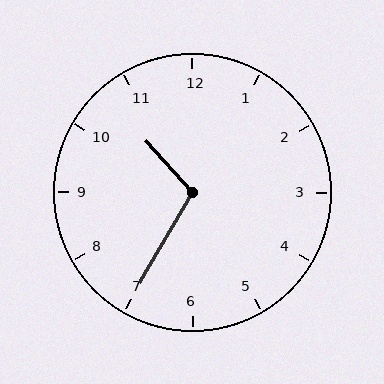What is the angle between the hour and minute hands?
Approximately 108 degrees.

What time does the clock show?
10:35.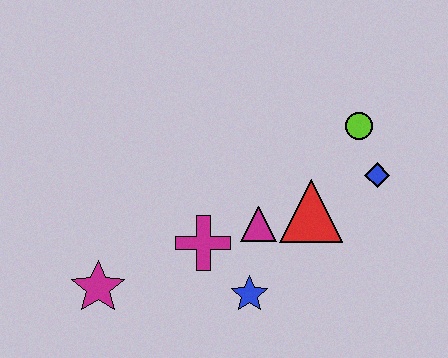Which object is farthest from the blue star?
The lime circle is farthest from the blue star.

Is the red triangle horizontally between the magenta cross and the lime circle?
Yes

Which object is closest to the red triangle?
The magenta triangle is closest to the red triangle.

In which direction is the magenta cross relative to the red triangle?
The magenta cross is to the left of the red triangle.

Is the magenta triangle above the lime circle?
No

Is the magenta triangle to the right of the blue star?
Yes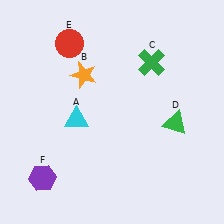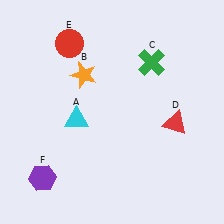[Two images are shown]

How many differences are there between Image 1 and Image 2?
There is 1 difference between the two images.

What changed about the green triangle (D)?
In Image 1, D is green. In Image 2, it changed to red.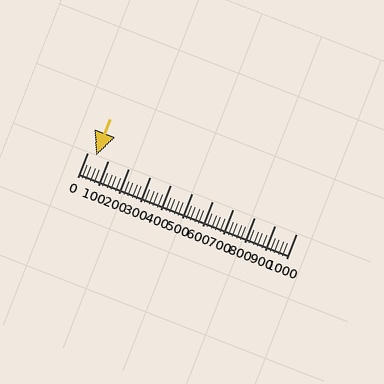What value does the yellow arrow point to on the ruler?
The yellow arrow points to approximately 44.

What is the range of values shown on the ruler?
The ruler shows values from 0 to 1000.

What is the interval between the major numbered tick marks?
The major tick marks are spaced 100 units apart.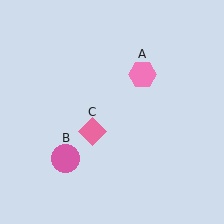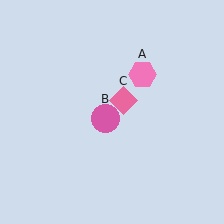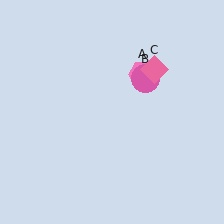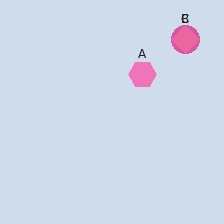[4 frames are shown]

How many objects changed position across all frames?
2 objects changed position: pink circle (object B), pink diamond (object C).